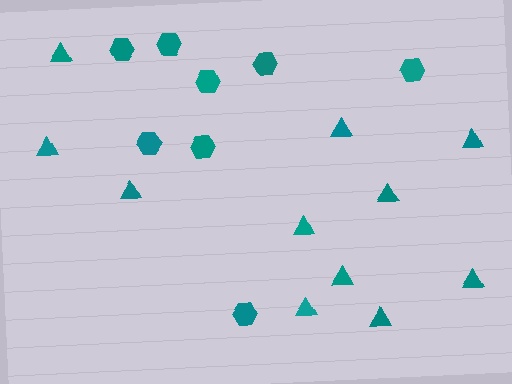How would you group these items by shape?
There are 2 groups: one group of hexagons (8) and one group of triangles (11).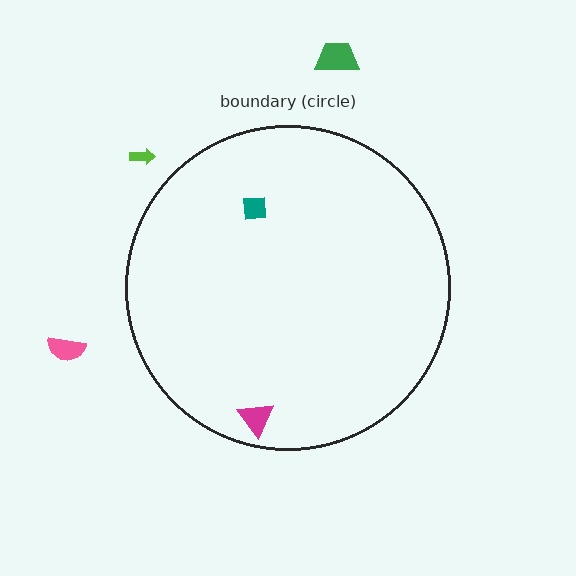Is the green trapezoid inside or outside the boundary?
Outside.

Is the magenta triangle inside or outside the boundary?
Inside.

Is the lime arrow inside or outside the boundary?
Outside.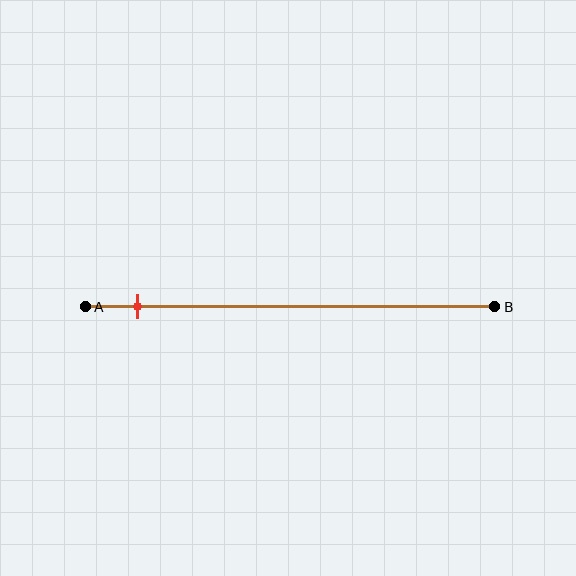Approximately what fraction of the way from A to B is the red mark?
The red mark is approximately 15% of the way from A to B.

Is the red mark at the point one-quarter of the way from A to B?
No, the mark is at about 15% from A, not at the 25% one-quarter point.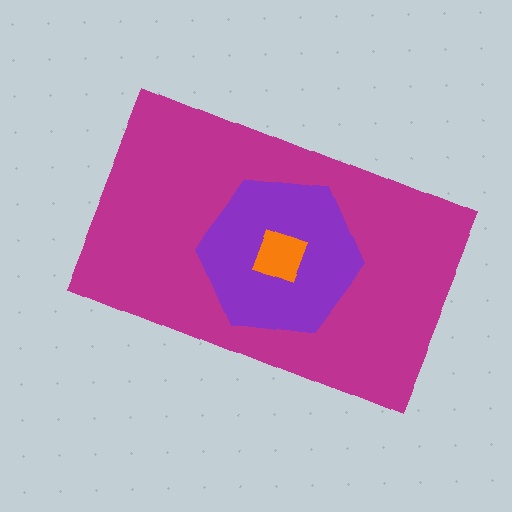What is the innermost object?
The orange square.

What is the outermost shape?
The magenta rectangle.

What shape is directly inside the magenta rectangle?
The purple hexagon.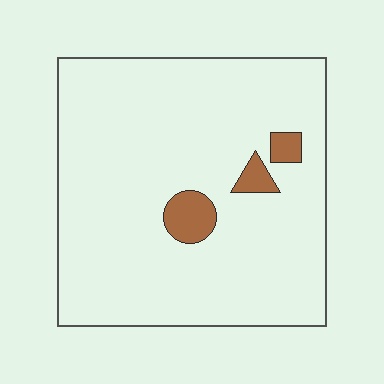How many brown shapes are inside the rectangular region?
3.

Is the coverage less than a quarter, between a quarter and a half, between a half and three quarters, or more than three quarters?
Less than a quarter.